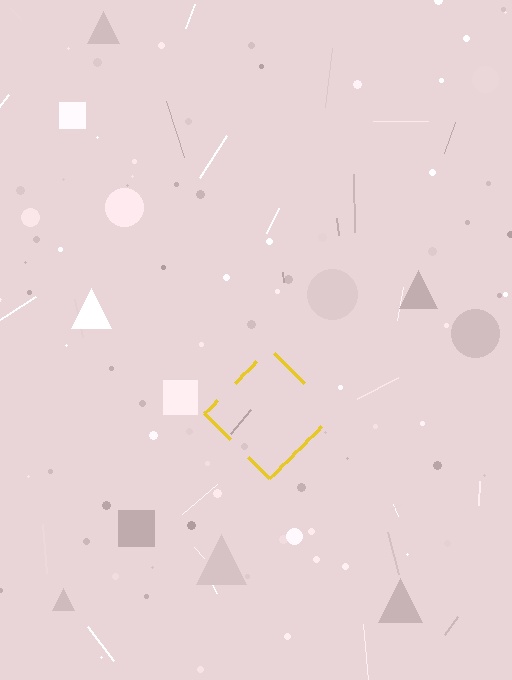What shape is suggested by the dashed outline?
The dashed outline suggests a diamond.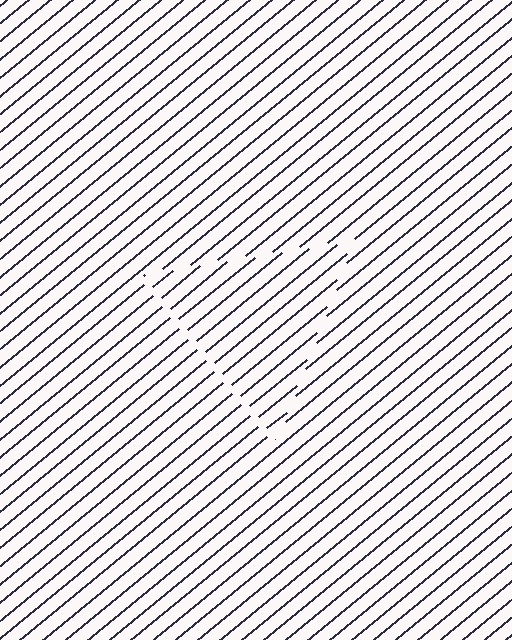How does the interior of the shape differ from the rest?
The interior of the shape contains the same grating, shifted by half a period — the contour is defined by the phase discontinuity where line-ends from the inner and outer gratings abut.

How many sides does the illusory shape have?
3 sides — the line-ends trace a triangle.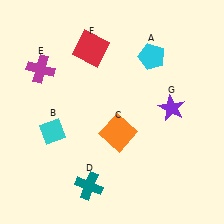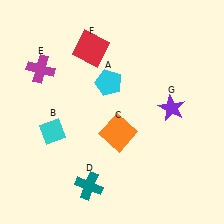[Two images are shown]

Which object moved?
The cyan pentagon (A) moved left.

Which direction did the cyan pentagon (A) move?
The cyan pentagon (A) moved left.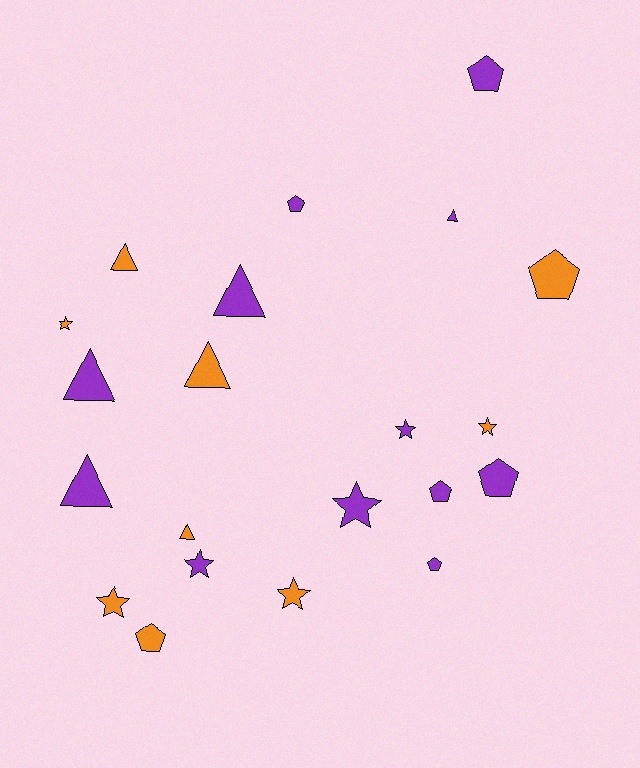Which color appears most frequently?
Purple, with 12 objects.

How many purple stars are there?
There are 3 purple stars.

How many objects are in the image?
There are 21 objects.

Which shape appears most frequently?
Pentagon, with 7 objects.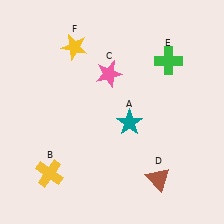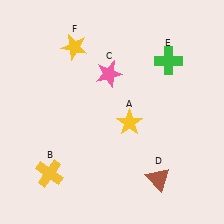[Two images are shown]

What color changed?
The star (A) changed from teal in Image 1 to yellow in Image 2.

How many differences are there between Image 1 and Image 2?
There is 1 difference between the two images.